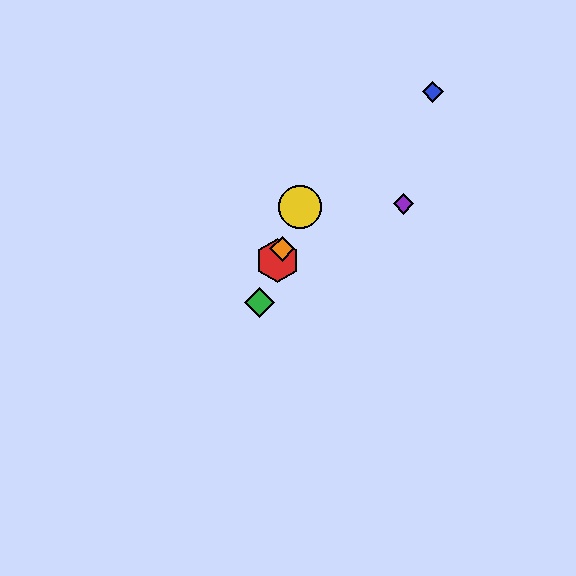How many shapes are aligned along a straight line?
4 shapes (the red hexagon, the green diamond, the yellow circle, the orange diamond) are aligned along a straight line.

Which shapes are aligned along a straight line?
The red hexagon, the green diamond, the yellow circle, the orange diamond are aligned along a straight line.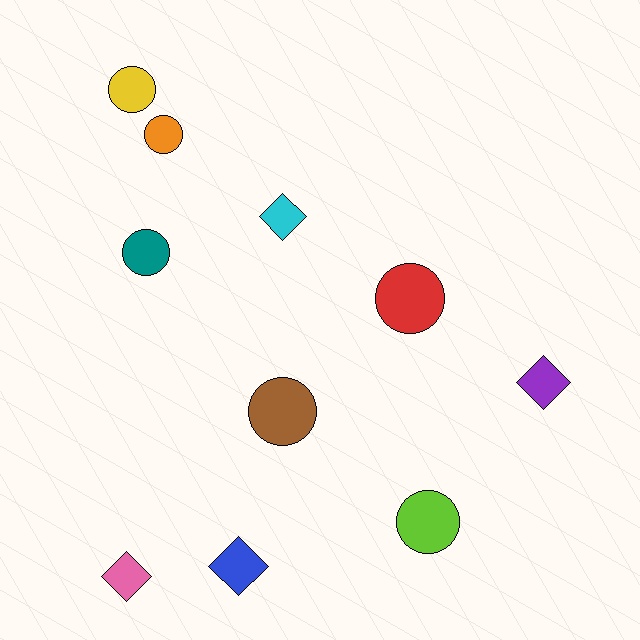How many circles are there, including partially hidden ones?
There are 6 circles.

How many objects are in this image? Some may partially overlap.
There are 10 objects.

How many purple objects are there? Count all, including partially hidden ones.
There is 1 purple object.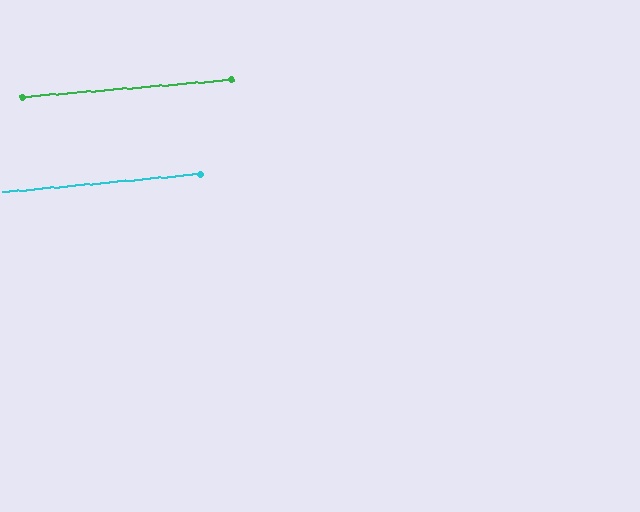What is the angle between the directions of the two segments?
Approximately 0 degrees.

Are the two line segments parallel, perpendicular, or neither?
Parallel — their directions differ by only 0.4°.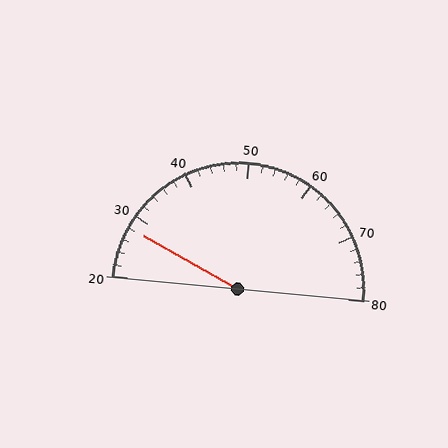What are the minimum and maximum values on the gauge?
The gauge ranges from 20 to 80.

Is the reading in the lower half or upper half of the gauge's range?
The reading is in the lower half of the range (20 to 80).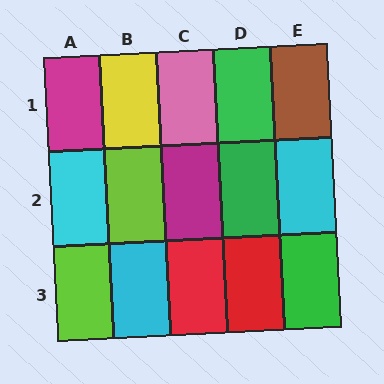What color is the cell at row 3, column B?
Cyan.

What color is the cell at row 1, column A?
Magenta.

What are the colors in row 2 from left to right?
Cyan, lime, magenta, green, cyan.